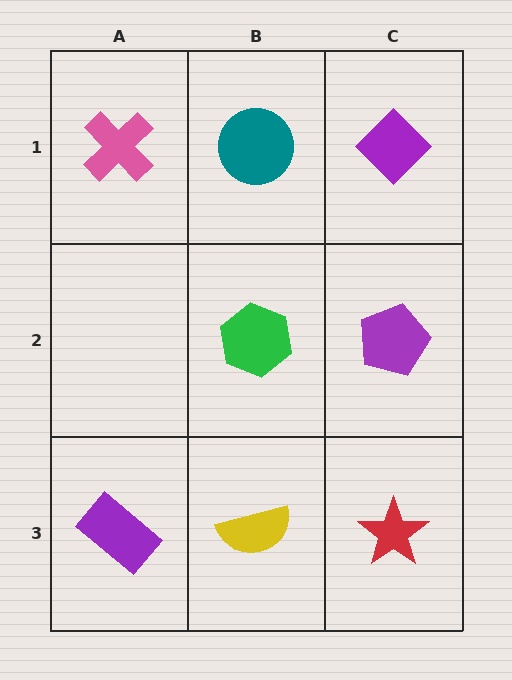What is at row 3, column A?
A purple rectangle.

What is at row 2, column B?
A green hexagon.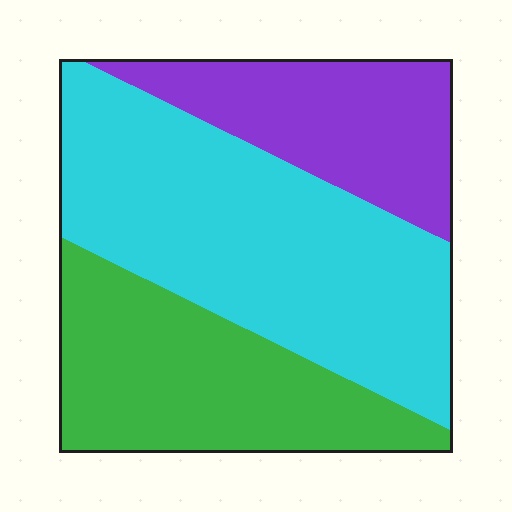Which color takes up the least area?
Purple, at roughly 20%.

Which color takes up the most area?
Cyan, at roughly 45%.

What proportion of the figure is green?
Green covers about 30% of the figure.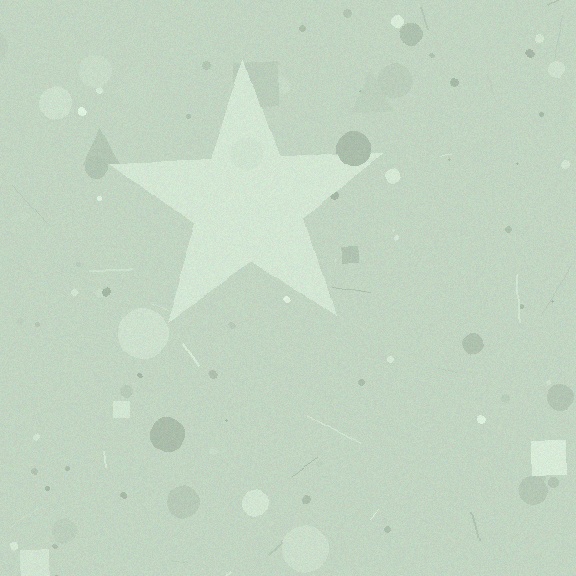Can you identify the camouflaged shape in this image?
The camouflaged shape is a star.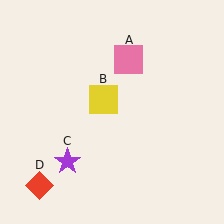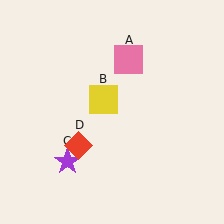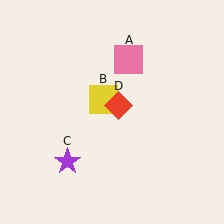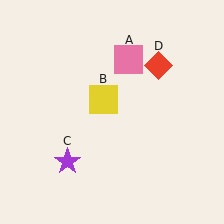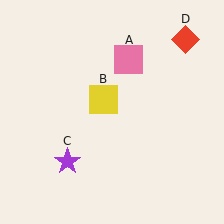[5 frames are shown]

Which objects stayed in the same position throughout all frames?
Pink square (object A) and yellow square (object B) and purple star (object C) remained stationary.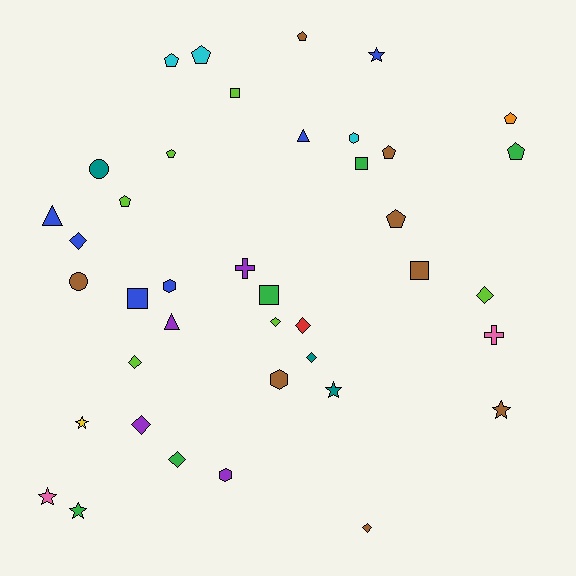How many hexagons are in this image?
There are 4 hexagons.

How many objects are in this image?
There are 40 objects.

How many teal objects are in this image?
There are 3 teal objects.